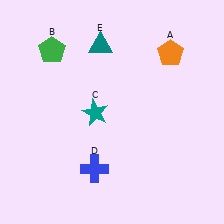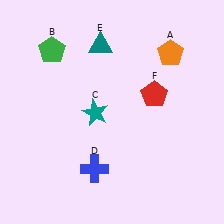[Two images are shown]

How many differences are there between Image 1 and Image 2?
There is 1 difference between the two images.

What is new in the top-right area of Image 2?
A red pentagon (F) was added in the top-right area of Image 2.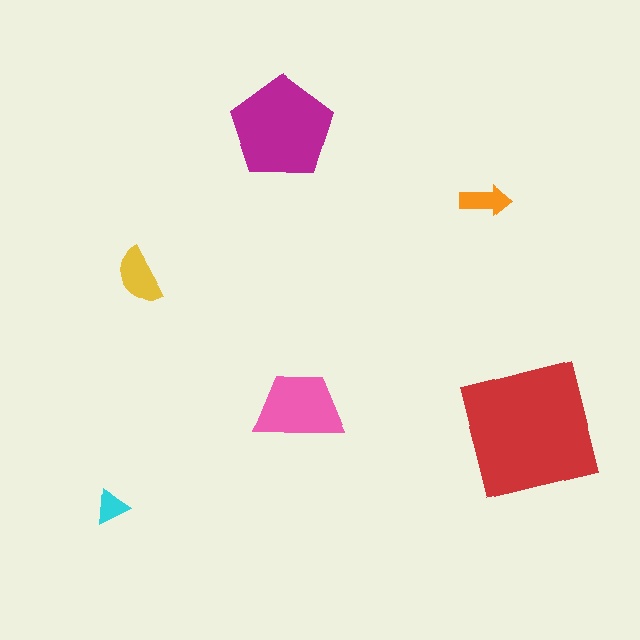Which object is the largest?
The red square.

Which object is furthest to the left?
The cyan triangle is leftmost.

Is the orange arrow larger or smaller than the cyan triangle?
Larger.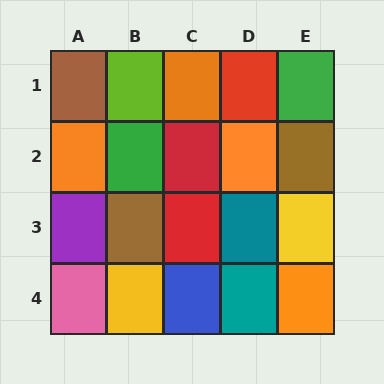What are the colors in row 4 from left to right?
Pink, yellow, blue, teal, orange.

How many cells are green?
2 cells are green.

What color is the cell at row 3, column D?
Teal.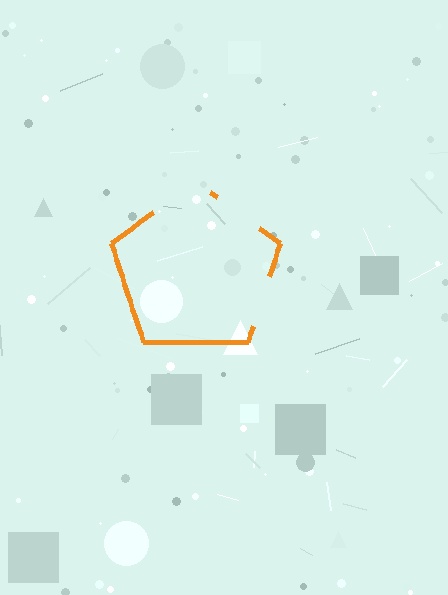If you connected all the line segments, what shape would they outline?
They would outline a pentagon.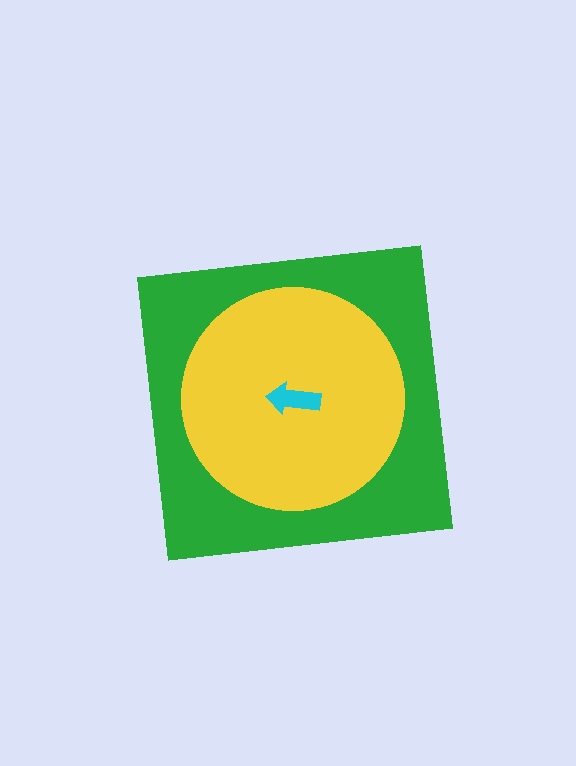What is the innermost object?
The cyan arrow.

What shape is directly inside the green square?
The yellow circle.